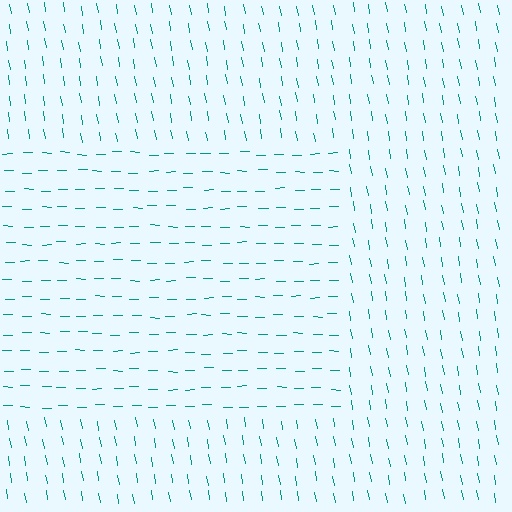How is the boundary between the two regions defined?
The boundary is defined purely by a change in line orientation (approximately 80 degrees difference). All lines are the same color and thickness.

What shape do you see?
I see a rectangle.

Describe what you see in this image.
The image is filled with small teal line segments. A rectangle region in the image has lines oriented differently from the surrounding lines, creating a visible texture boundary.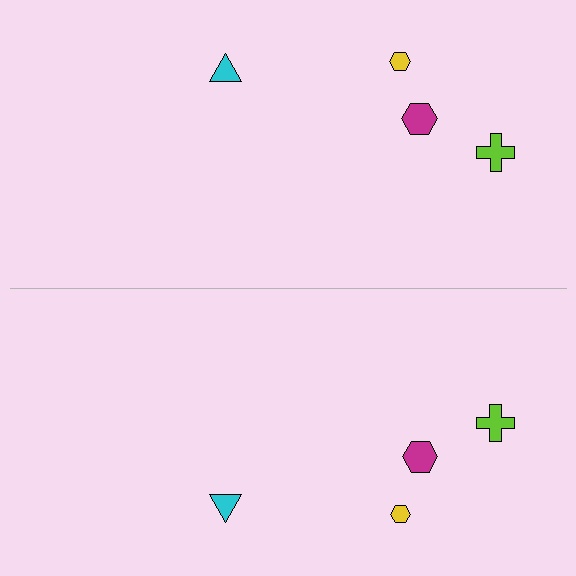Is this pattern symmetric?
Yes, this pattern has bilateral (reflection) symmetry.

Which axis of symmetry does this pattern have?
The pattern has a horizontal axis of symmetry running through the center of the image.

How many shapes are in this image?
There are 8 shapes in this image.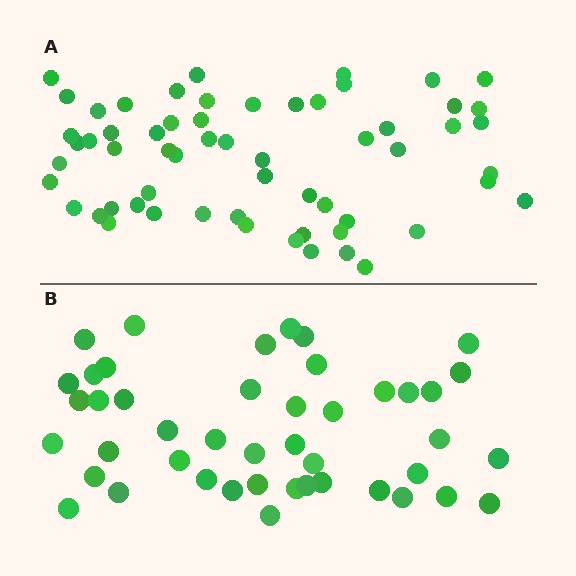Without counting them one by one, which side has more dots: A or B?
Region A (the top region) has more dots.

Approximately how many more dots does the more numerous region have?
Region A has approximately 15 more dots than region B.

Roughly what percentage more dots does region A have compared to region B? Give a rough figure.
About 35% more.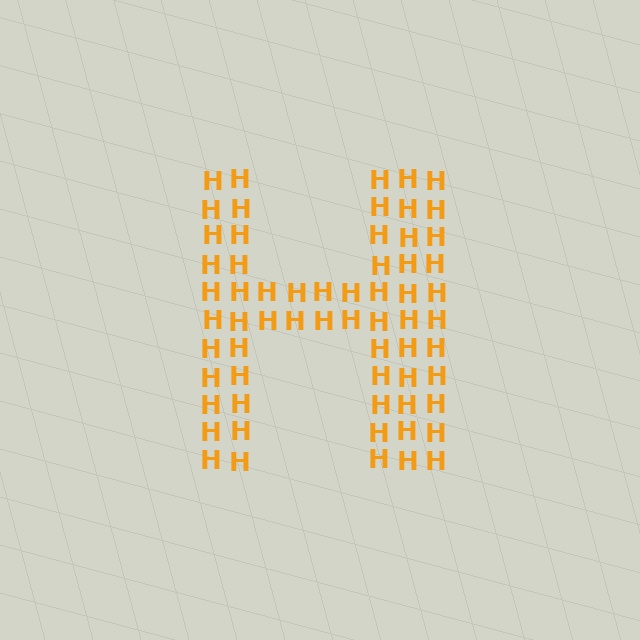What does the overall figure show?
The overall figure shows the letter H.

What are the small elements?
The small elements are letter H's.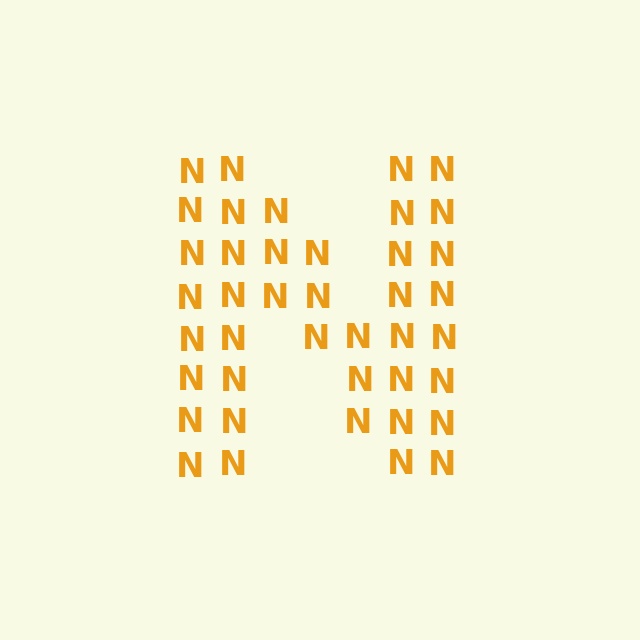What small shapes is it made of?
It is made of small letter N's.